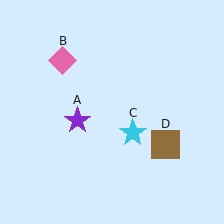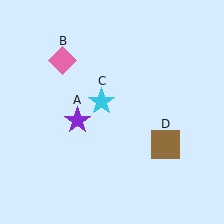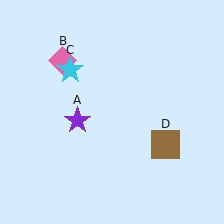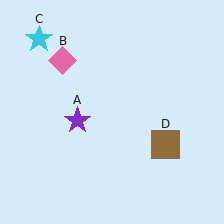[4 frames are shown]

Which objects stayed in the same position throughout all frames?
Purple star (object A) and pink diamond (object B) and brown square (object D) remained stationary.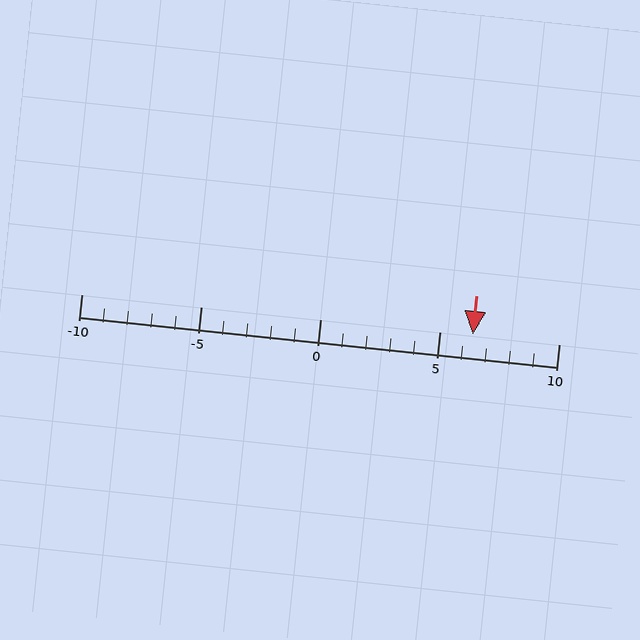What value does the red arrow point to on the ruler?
The red arrow points to approximately 6.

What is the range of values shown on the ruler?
The ruler shows values from -10 to 10.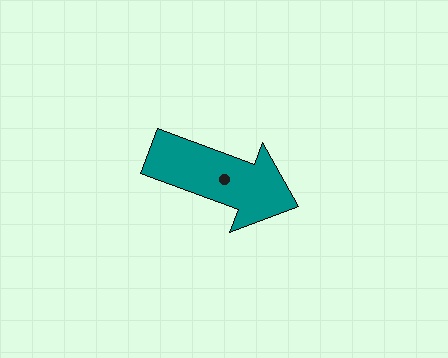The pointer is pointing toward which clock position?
Roughly 4 o'clock.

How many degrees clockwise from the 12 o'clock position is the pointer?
Approximately 110 degrees.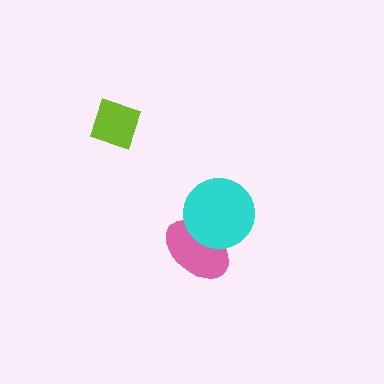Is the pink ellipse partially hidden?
Yes, it is partially covered by another shape.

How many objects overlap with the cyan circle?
1 object overlaps with the cyan circle.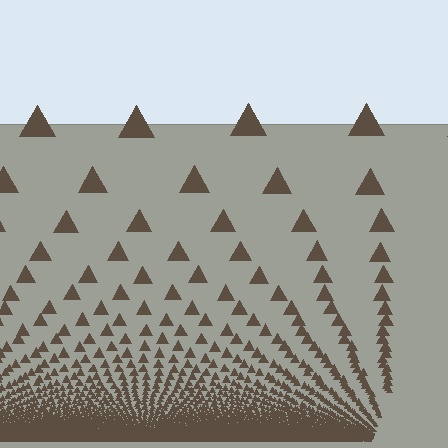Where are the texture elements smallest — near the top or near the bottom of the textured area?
Near the bottom.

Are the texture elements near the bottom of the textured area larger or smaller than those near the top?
Smaller. The gradient is inverted — elements near the bottom are smaller and denser.